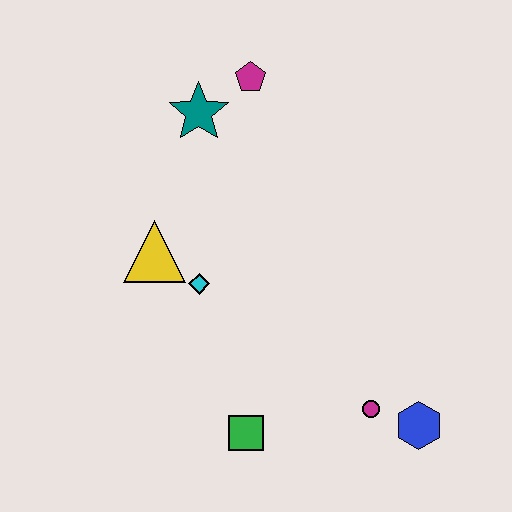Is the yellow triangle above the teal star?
No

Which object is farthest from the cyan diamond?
The blue hexagon is farthest from the cyan diamond.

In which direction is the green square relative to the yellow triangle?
The green square is below the yellow triangle.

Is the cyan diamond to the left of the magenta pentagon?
Yes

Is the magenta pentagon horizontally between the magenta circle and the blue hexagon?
No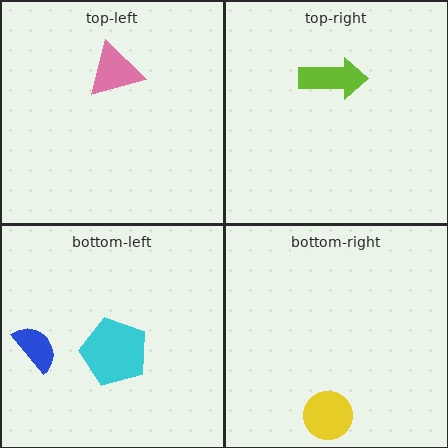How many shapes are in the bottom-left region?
2.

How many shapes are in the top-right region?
1.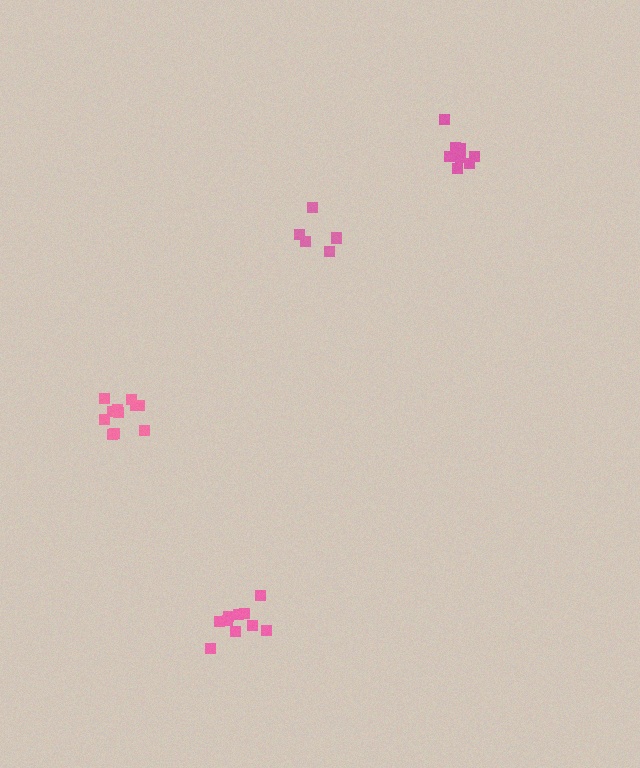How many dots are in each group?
Group 1: 11 dots, Group 2: 10 dots, Group 3: 9 dots, Group 4: 6 dots (36 total).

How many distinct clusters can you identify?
There are 4 distinct clusters.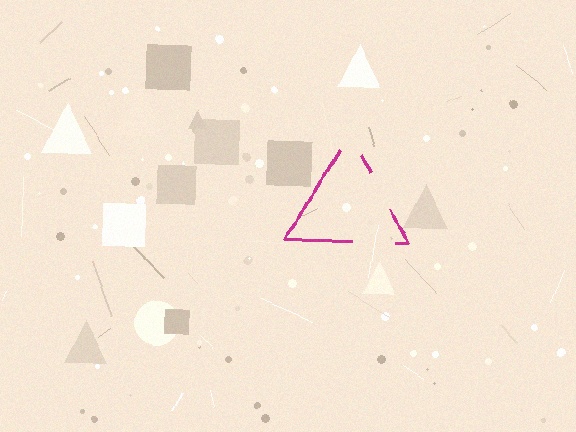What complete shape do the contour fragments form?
The contour fragments form a triangle.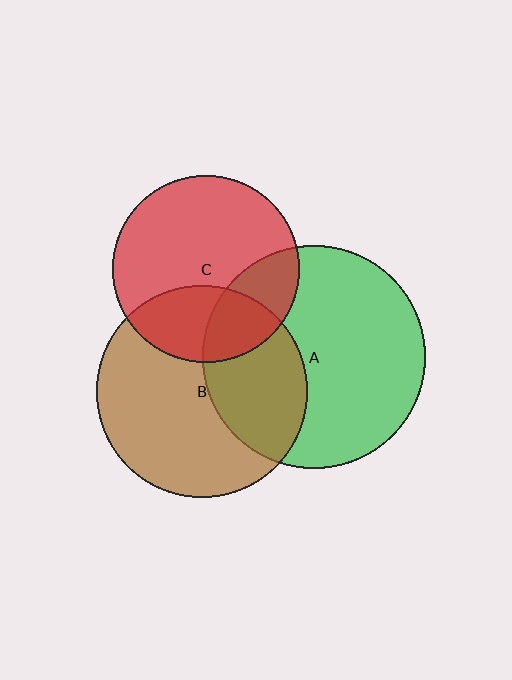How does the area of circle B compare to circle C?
Approximately 1.3 times.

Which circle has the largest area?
Circle A (green).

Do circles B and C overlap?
Yes.